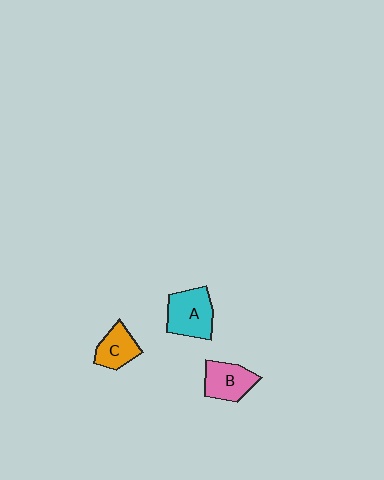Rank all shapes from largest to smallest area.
From largest to smallest: A (cyan), B (pink), C (orange).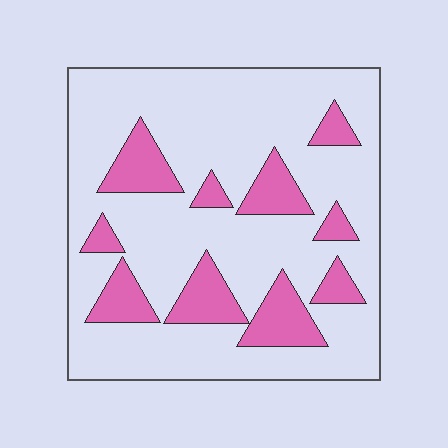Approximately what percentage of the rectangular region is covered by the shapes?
Approximately 20%.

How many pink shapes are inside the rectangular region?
10.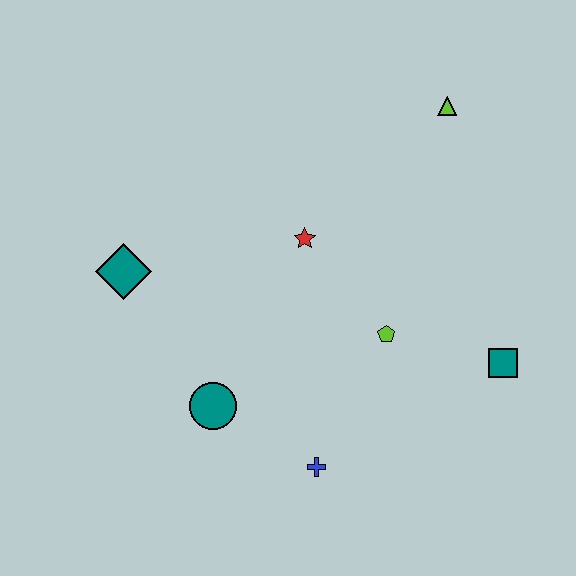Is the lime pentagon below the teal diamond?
Yes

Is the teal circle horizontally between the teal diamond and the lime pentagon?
Yes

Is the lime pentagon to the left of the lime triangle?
Yes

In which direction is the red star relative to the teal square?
The red star is to the left of the teal square.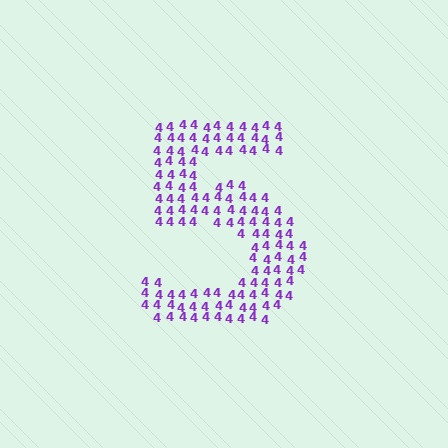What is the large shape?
The large shape is the digit 5.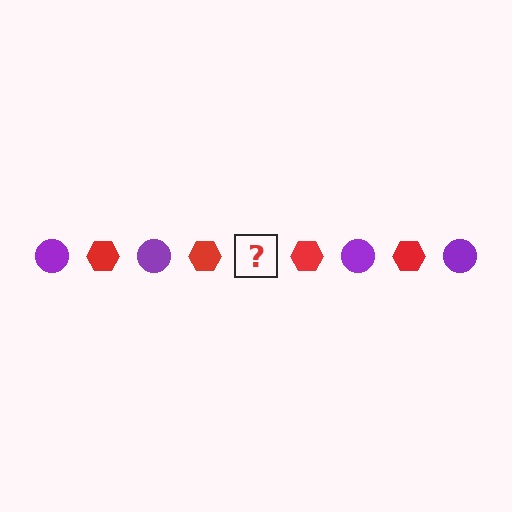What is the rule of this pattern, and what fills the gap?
The rule is that the pattern alternates between purple circle and red hexagon. The gap should be filled with a purple circle.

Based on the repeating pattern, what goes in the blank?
The blank should be a purple circle.